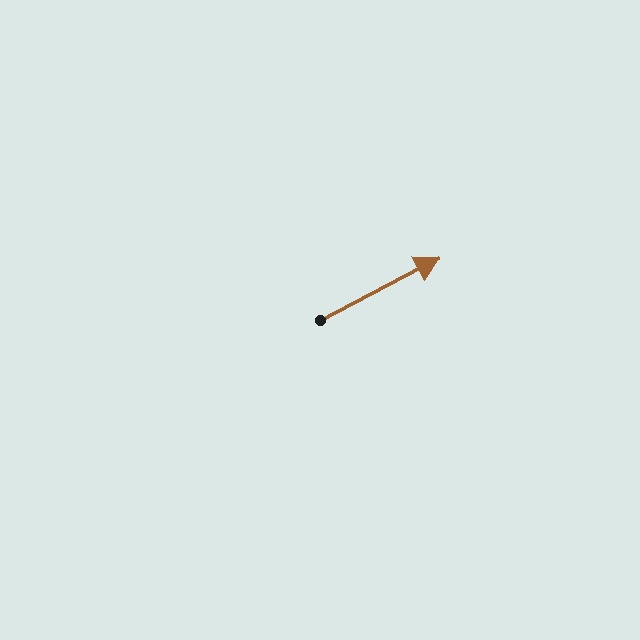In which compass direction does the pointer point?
Northeast.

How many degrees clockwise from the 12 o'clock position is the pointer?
Approximately 62 degrees.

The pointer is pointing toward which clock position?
Roughly 2 o'clock.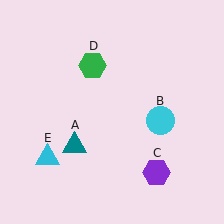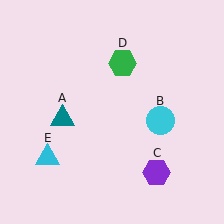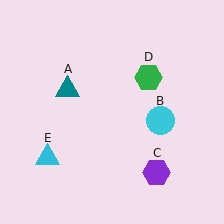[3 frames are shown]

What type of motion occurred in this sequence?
The teal triangle (object A), green hexagon (object D) rotated clockwise around the center of the scene.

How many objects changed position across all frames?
2 objects changed position: teal triangle (object A), green hexagon (object D).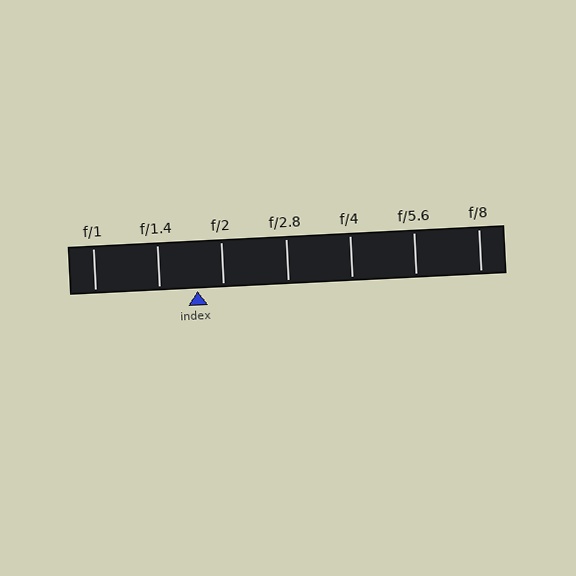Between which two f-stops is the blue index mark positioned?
The index mark is between f/1.4 and f/2.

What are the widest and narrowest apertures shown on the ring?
The widest aperture shown is f/1 and the narrowest is f/8.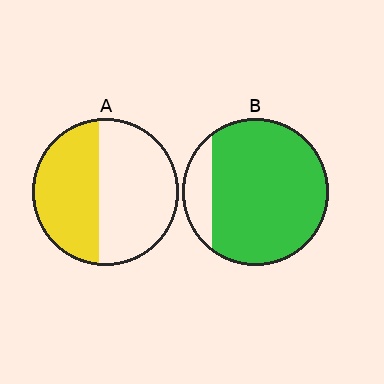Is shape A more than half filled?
No.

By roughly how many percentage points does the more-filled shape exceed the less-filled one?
By roughly 40 percentage points (B over A).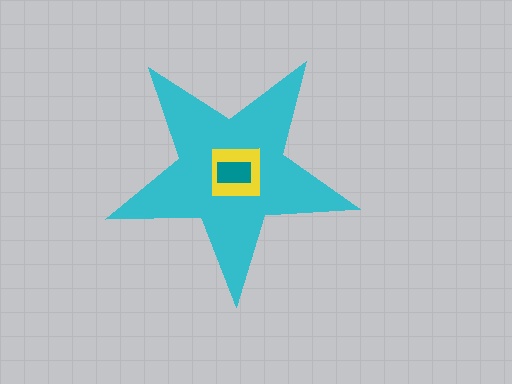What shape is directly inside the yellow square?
The teal rectangle.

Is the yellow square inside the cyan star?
Yes.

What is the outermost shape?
The cyan star.